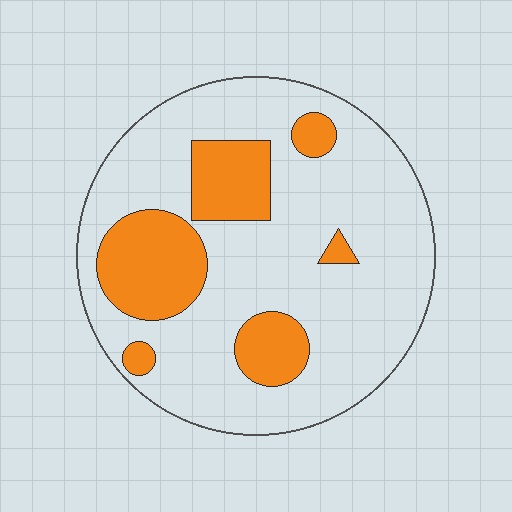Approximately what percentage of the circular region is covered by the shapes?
Approximately 25%.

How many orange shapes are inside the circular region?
6.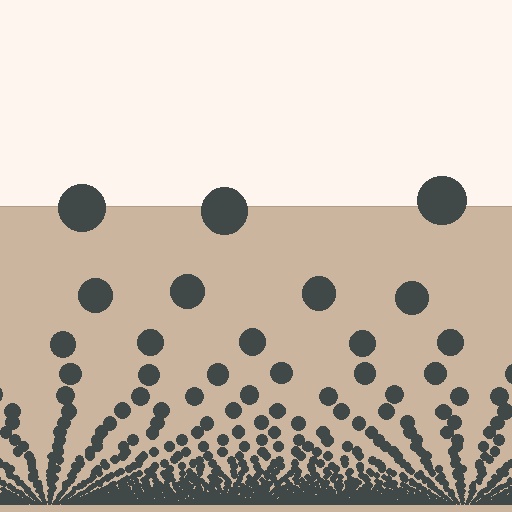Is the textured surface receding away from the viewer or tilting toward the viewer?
The surface appears to tilt toward the viewer. Texture elements get larger and sparser toward the top.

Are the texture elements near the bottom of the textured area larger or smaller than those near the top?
Smaller. The gradient is inverted — elements near the bottom are smaller and denser.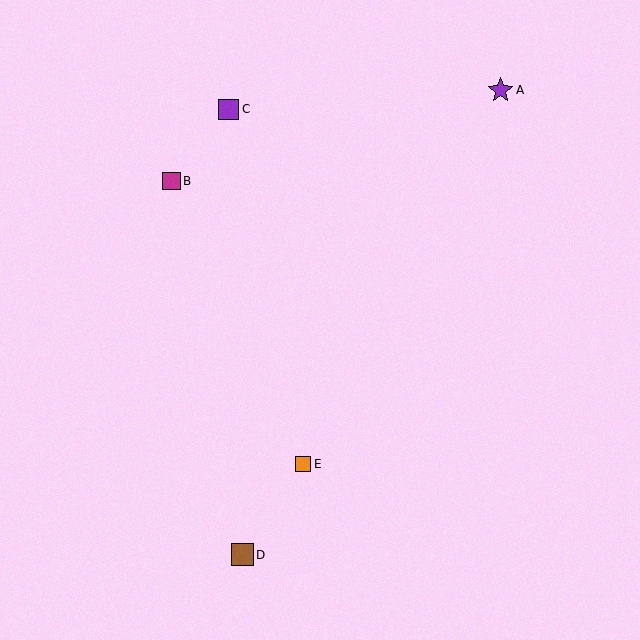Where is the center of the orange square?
The center of the orange square is at (303, 464).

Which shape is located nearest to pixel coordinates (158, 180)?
The magenta square (labeled B) at (171, 181) is nearest to that location.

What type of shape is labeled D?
Shape D is a brown square.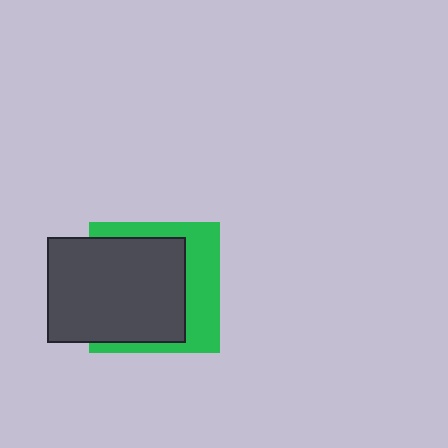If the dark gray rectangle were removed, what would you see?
You would see the complete green square.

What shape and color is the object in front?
The object in front is a dark gray rectangle.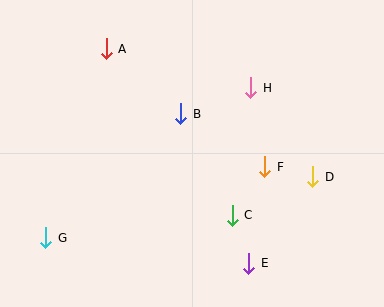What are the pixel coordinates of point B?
Point B is at (181, 114).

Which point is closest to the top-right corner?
Point H is closest to the top-right corner.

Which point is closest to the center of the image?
Point B at (181, 114) is closest to the center.